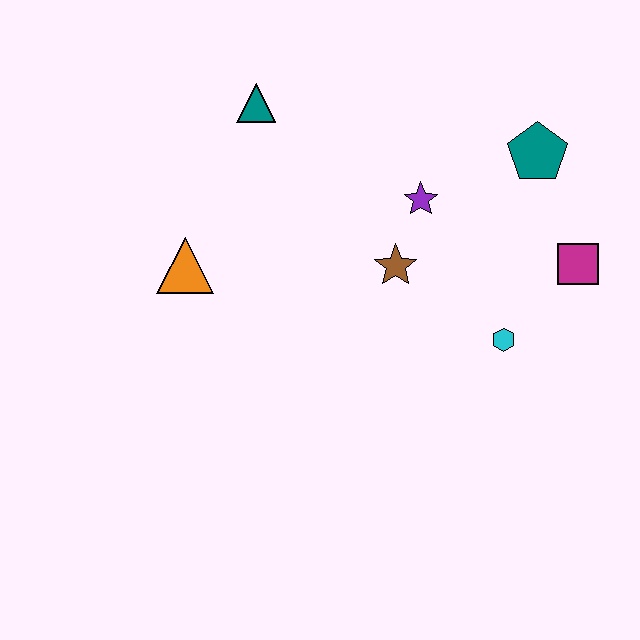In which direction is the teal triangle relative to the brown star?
The teal triangle is above the brown star.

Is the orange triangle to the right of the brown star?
No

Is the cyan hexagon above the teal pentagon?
No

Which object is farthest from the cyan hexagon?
The teal triangle is farthest from the cyan hexagon.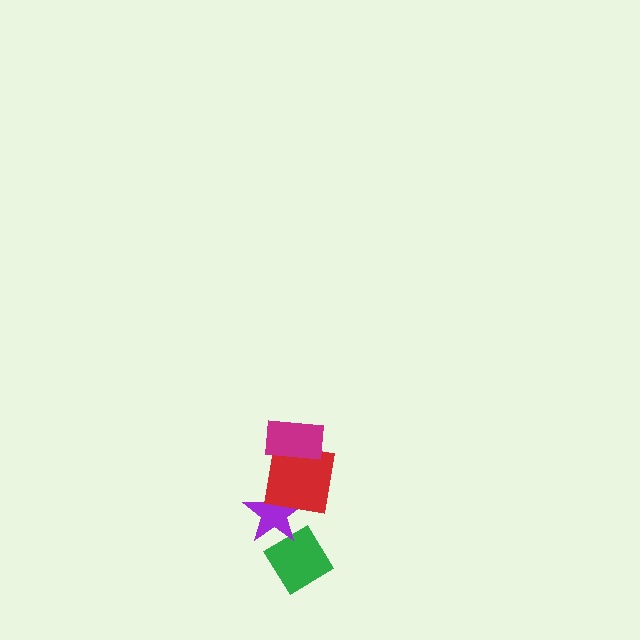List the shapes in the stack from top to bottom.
From top to bottom: the magenta rectangle, the red square, the purple star, the green diamond.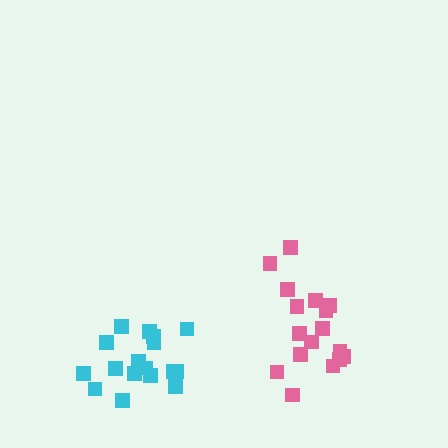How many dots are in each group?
Group 1: 17 dots, Group 2: 17 dots (34 total).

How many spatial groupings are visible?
There are 2 spatial groupings.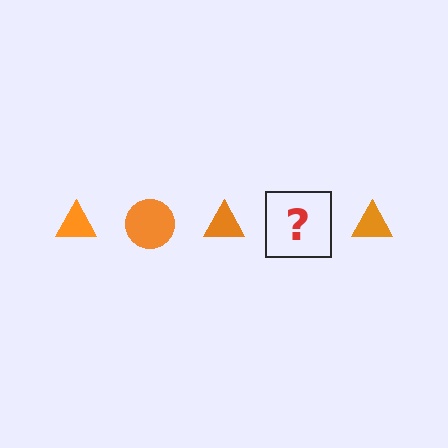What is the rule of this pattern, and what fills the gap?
The rule is that the pattern cycles through triangle, circle shapes in orange. The gap should be filled with an orange circle.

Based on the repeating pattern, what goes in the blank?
The blank should be an orange circle.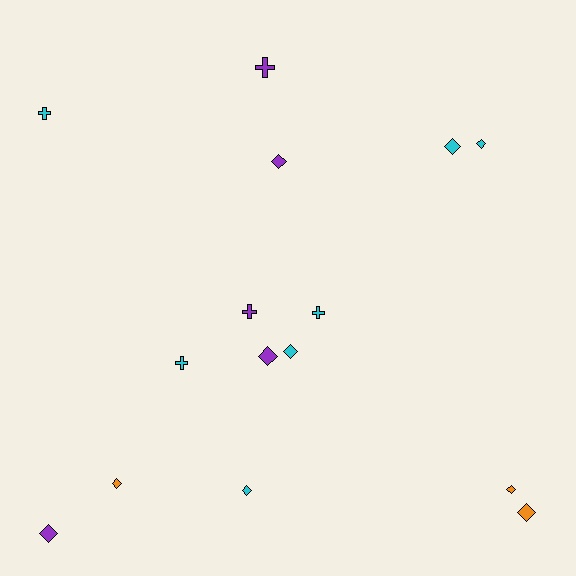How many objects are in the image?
There are 15 objects.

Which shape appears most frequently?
Diamond, with 10 objects.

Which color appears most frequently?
Cyan, with 7 objects.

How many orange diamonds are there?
There are 3 orange diamonds.